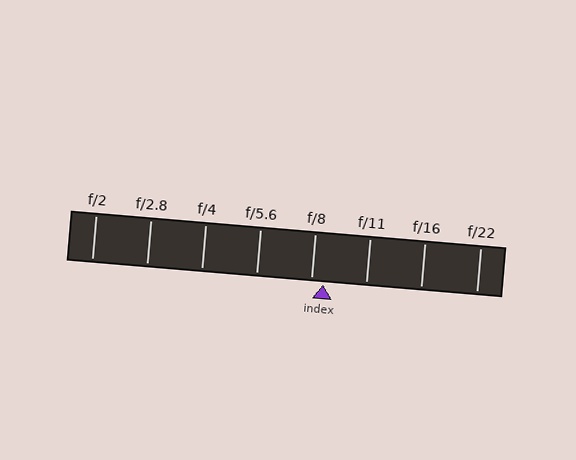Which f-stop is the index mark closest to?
The index mark is closest to f/8.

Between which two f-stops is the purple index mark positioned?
The index mark is between f/8 and f/11.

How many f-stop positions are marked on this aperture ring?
There are 8 f-stop positions marked.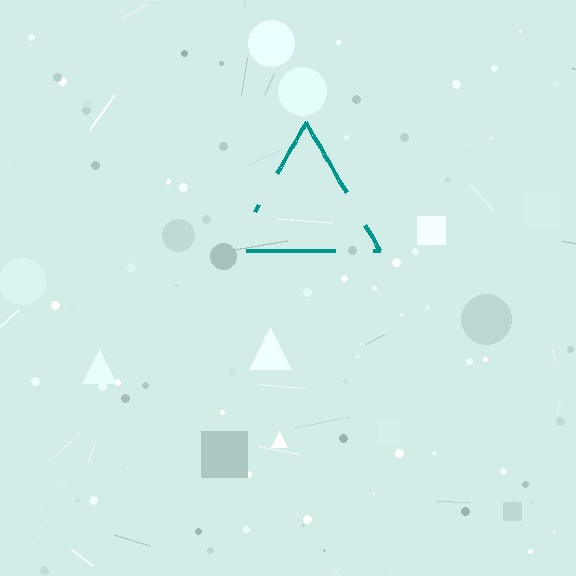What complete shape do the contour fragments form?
The contour fragments form a triangle.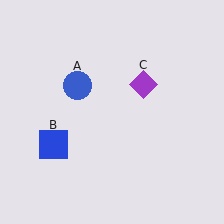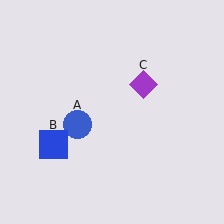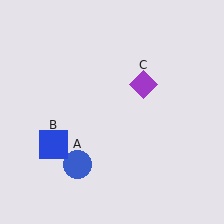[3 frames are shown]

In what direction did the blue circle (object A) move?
The blue circle (object A) moved down.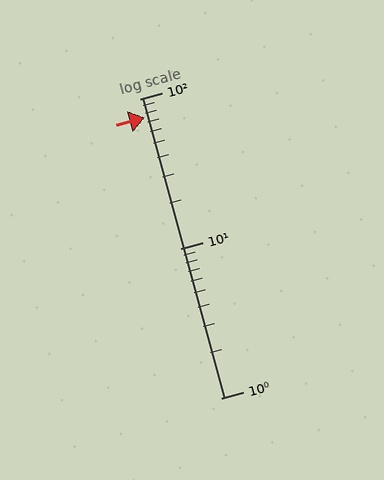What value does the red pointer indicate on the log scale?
The pointer indicates approximately 75.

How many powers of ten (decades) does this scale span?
The scale spans 2 decades, from 1 to 100.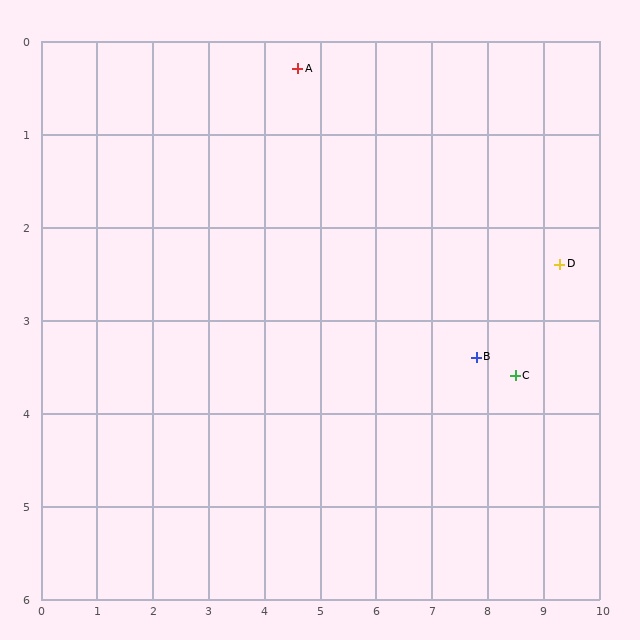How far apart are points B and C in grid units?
Points B and C are about 0.7 grid units apart.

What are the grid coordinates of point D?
Point D is at approximately (9.3, 2.4).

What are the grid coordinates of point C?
Point C is at approximately (8.5, 3.6).